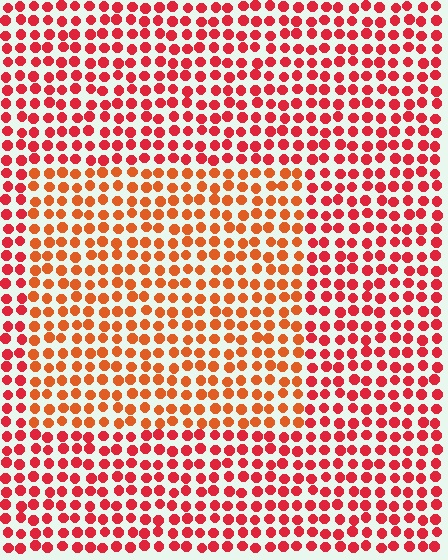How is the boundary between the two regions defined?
The boundary is defined purely by a slight shift in hue (about 26 degrees). Spacing, size, and orientation are identical on both sides.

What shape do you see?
I see a rectangle.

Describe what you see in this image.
The image is filled with small red elements in a uniform arrangement. A rectangle-shaped region is visible where the elements are tinted to a slightly different hue, forming a subtle color boundary.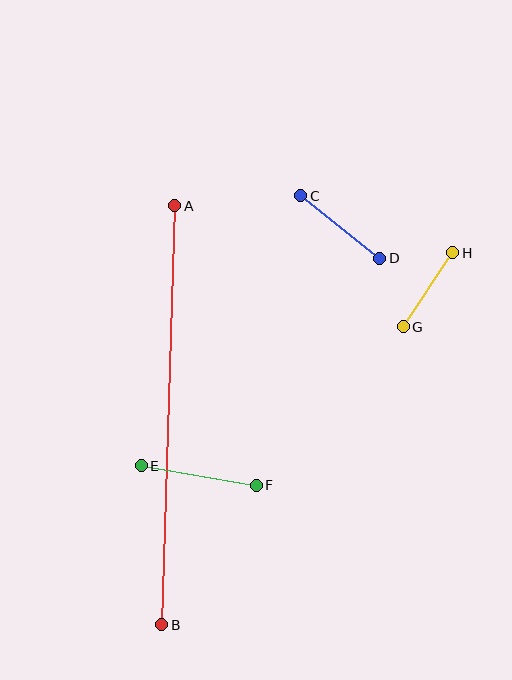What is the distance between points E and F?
The distance is approximately 116 pixels.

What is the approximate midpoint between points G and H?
The midpoint is at approximately (428, 290) pixels.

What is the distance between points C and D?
The distance is approximately 100 pixels.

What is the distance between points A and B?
The distance is approximately 419 pixels.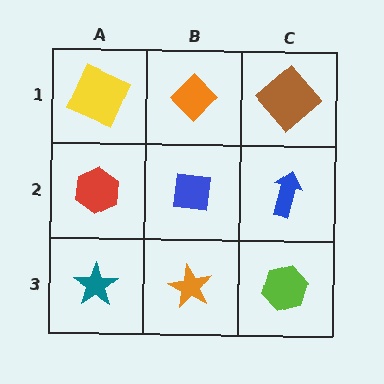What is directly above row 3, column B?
A blue square.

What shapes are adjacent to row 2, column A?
A yellow square (row 1, column A), a teal star (row 3, column A), a blue square (row 2, column B).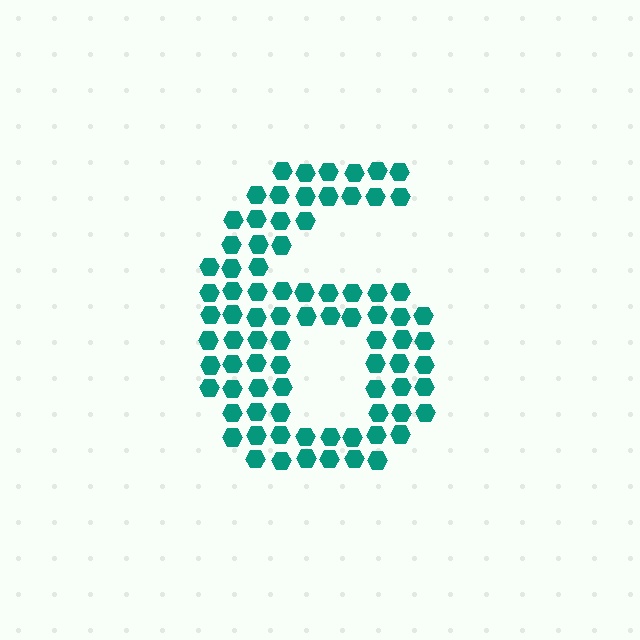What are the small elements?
The small elements are hexagons.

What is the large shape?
The large shape is the digit 6.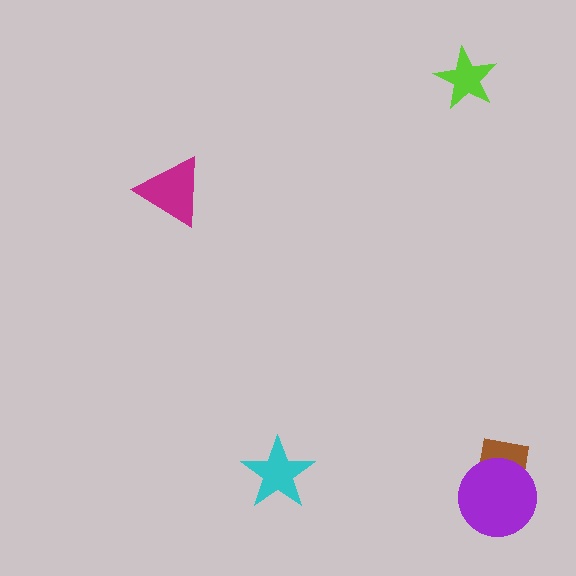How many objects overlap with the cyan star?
0 objects overlap with the cyan star.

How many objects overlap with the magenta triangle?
0 objects overlap with the magenta triangle.